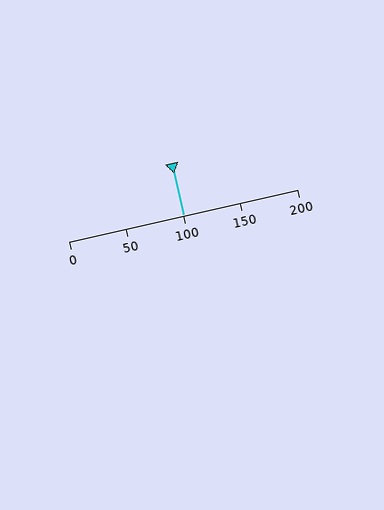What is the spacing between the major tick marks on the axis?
The major ticks are spaced 50 apart.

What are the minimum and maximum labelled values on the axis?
The axis runs from 0 to 200.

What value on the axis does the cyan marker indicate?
The marker indicates approximately 100.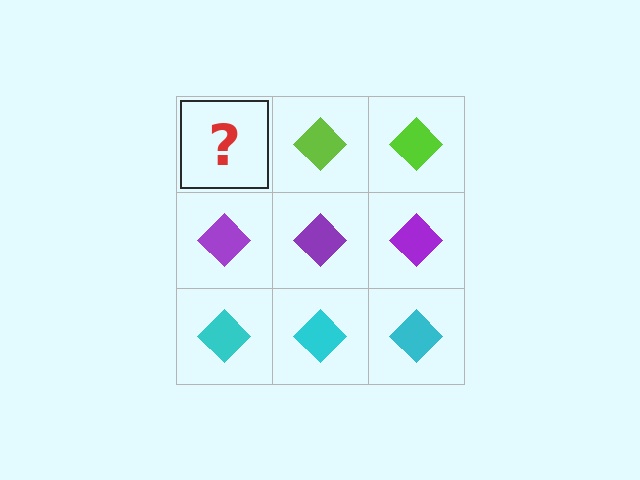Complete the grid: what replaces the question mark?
The question mark should be replaced with a lime diamond.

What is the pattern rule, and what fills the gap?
The rule is that each row has a consistent color. The gap should be filled with a lime diamond.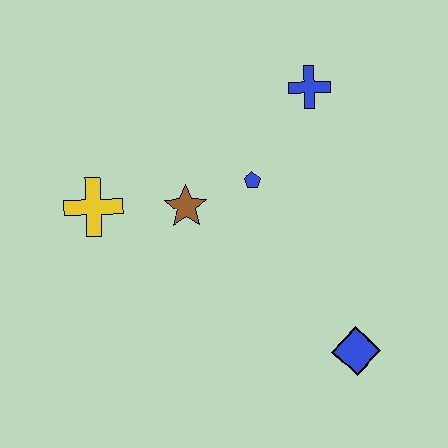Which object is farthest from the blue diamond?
The yellow cross is farthest from the blue diamond.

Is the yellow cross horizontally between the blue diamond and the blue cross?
No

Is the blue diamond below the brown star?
Yes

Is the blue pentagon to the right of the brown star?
Yes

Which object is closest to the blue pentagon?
The brown star is closest to the blue pentagon.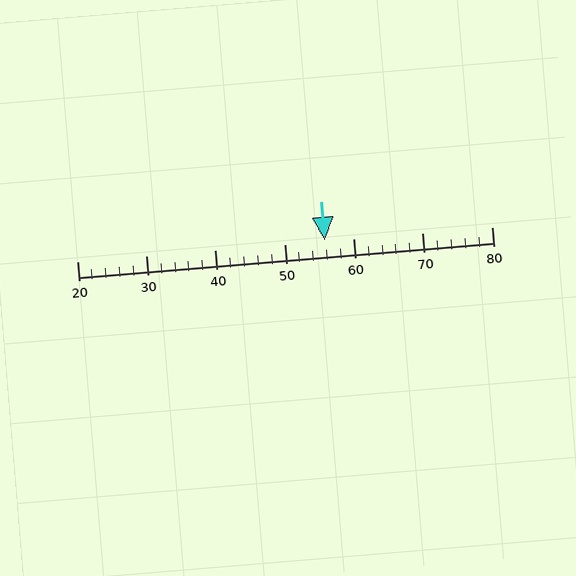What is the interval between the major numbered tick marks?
The major tick marks are spaced 10 units apart.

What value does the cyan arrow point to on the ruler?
The cyan arrow points to approximately 56.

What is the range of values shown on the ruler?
The ruler shows values from 20 to 80.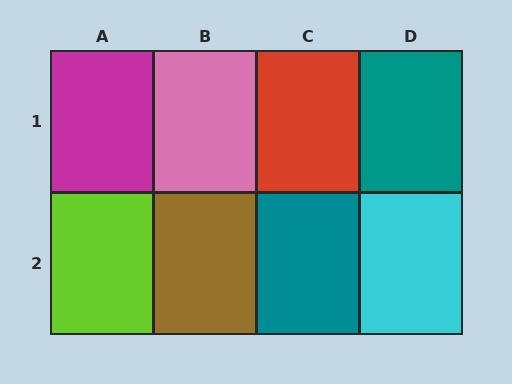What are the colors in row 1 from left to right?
Magenta, pink, red, teal.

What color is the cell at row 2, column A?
Lime.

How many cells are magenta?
1 cell is magenta.